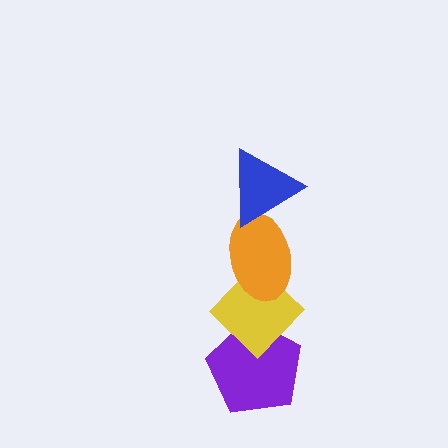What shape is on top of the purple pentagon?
The yellow diamond is on top of the purple pentagon.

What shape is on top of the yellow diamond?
The orange ellipse is on top of the yellow diamond.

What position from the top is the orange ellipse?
The orange ellipse is 2nd from the top.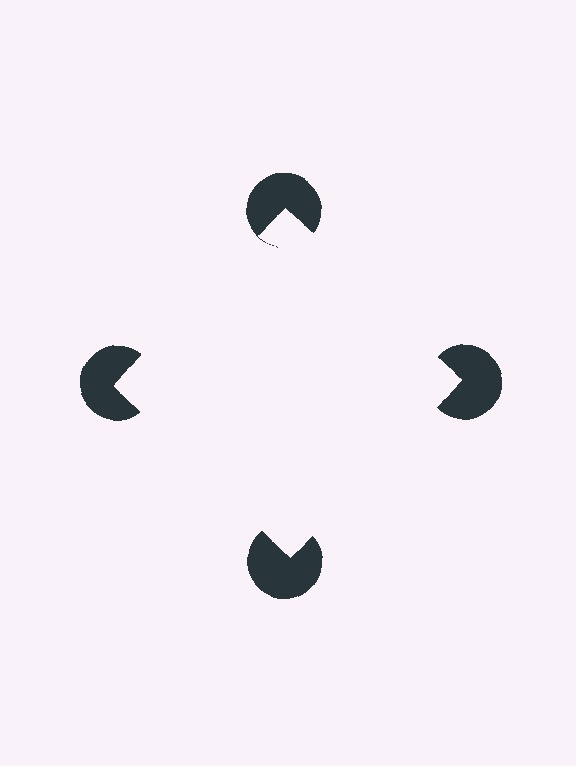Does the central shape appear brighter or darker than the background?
It typically appears slightly brighter than the background, even though no actual brightness change is drawn.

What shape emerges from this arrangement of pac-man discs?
An illusory square — its edges are inferred from the aligned wedge cuts in the pac-man discs, not physically drawn.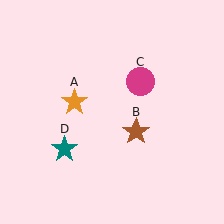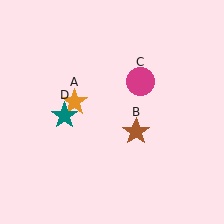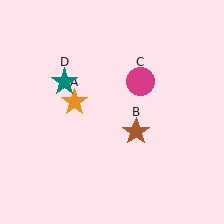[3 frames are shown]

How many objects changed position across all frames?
1 object changed position: teal star (object D).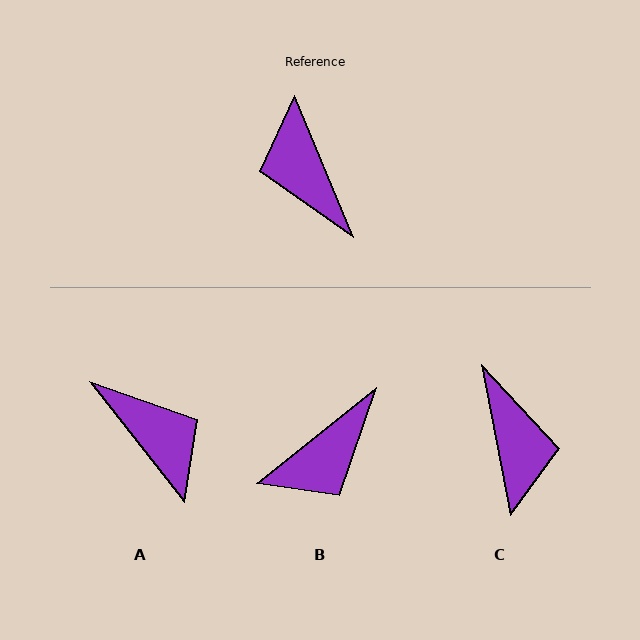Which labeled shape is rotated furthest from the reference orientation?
C, about 168 degrees away.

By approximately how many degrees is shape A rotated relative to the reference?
Approximately 165 degrees clockwise.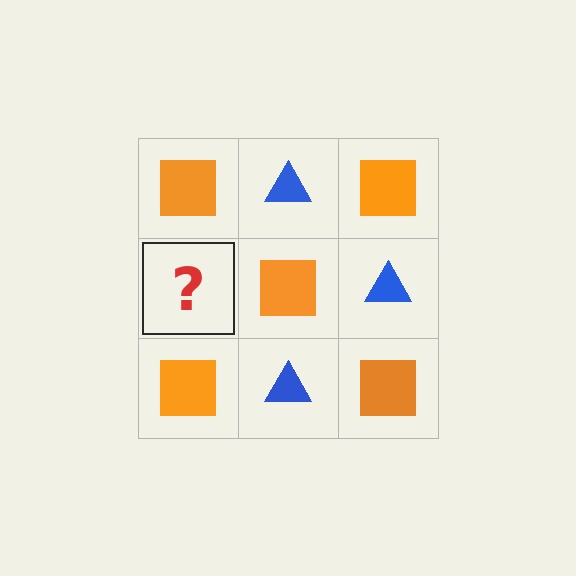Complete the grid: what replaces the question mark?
The question mark should be replaced with a blue triangle.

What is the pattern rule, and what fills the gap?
The rule is that it alternates orange square and blue triangle in a checkerboard pattern. The gap should be filled with a blue triangle.